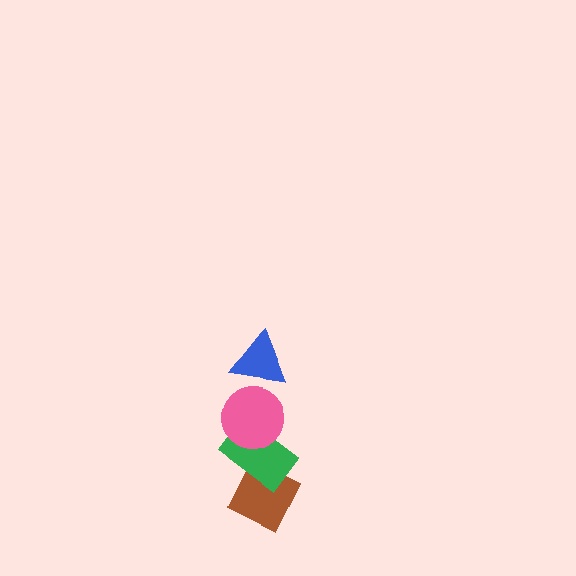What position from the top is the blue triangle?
The blue triangle is 1st from the top.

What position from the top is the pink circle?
The pink circle is 2nd from the top.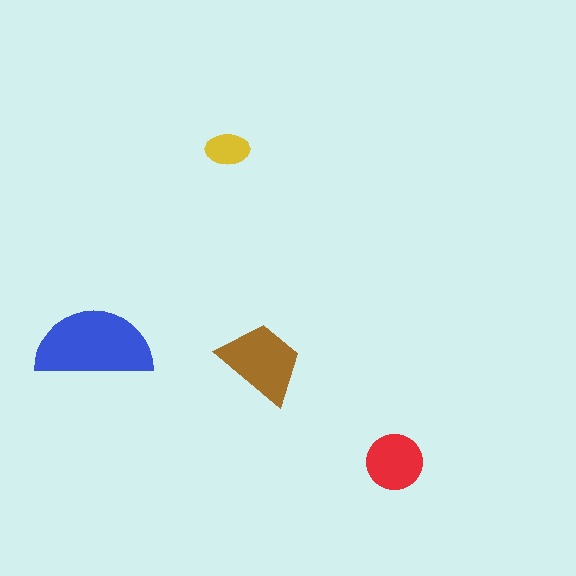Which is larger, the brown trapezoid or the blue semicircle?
The blue semicircle.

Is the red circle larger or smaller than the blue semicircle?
Smaller.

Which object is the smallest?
The yellow ellipse.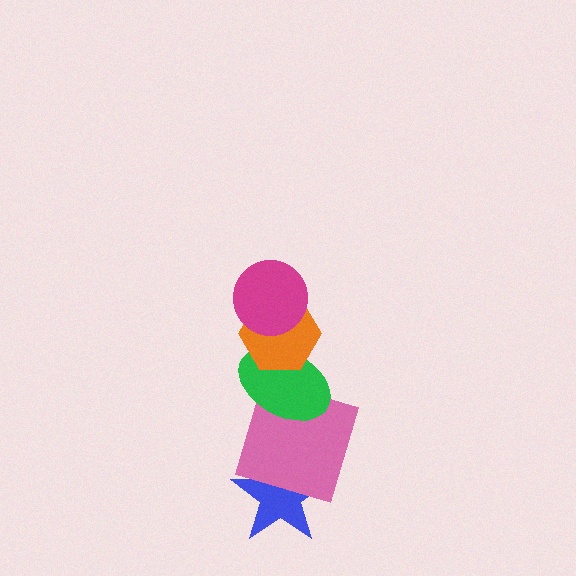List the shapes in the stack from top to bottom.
From top to bottom: the magenta circle, the orange hexagon, the green ellipse, the pink square, the blue star.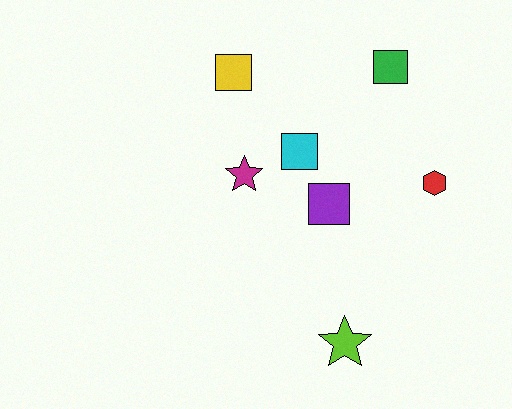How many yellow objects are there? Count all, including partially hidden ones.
There is 1 yellow object.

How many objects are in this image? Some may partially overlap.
There are 7 objects.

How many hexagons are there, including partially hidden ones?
There is 1 hexagon.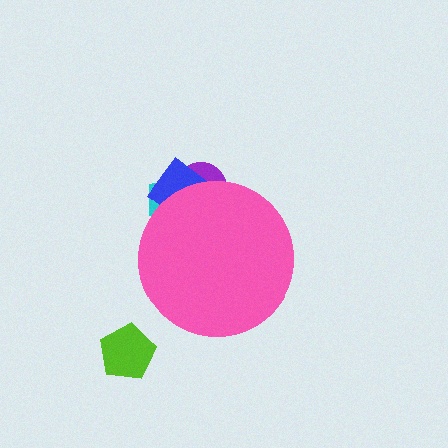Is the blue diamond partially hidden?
Yes, the blue diamond is partially hidden behind the pink circle.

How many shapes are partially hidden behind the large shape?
3 shapes are partially hidden.